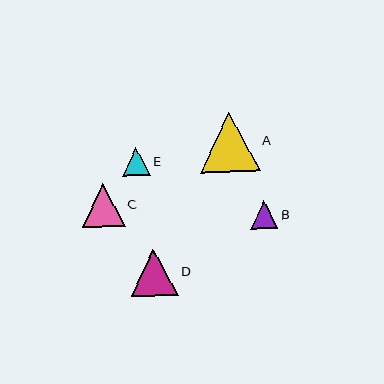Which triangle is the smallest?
Triangle E is the smallest with a size of approximately 28 pixels.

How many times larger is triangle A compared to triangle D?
Triangle A is approximately 1.3 times the size of triangle D.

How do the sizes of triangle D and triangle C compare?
Triangle D and triangle C are approximately the same size.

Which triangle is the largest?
Triangle A is the largest with a size of approximately 60 pixels.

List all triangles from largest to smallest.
From largest to smallest: A, D, C, B, E.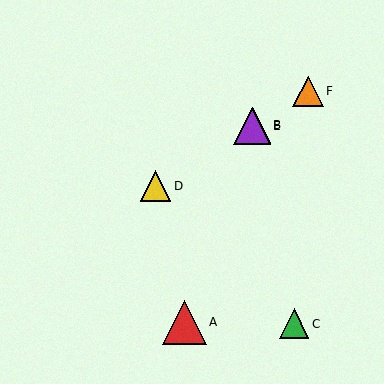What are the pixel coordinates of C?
Object C is at (294, 324).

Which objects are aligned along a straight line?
Objects B, D, E, F are aligned along a straight line.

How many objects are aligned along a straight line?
4 objects (B, D, E, F) are aligned along a straight line.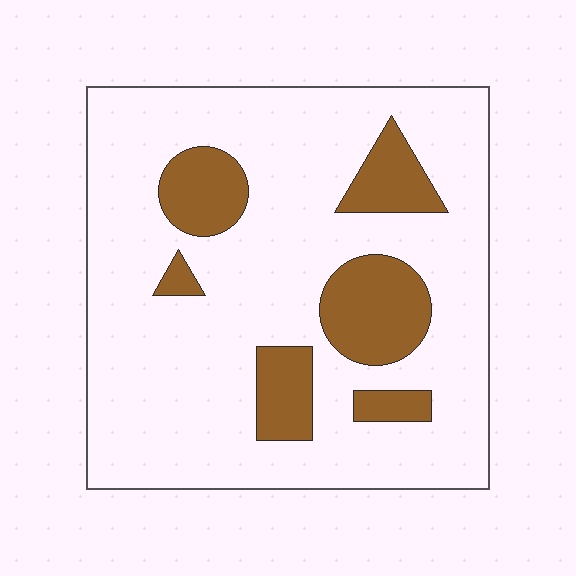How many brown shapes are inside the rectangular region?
6.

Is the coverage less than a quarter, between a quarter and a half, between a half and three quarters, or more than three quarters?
Less than a quarter.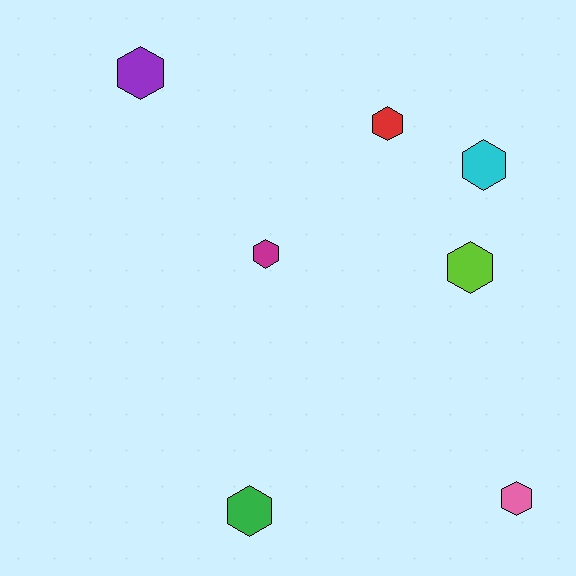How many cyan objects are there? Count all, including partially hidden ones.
There is 1 cyan object.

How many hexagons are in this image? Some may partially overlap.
There are 7 hexagons.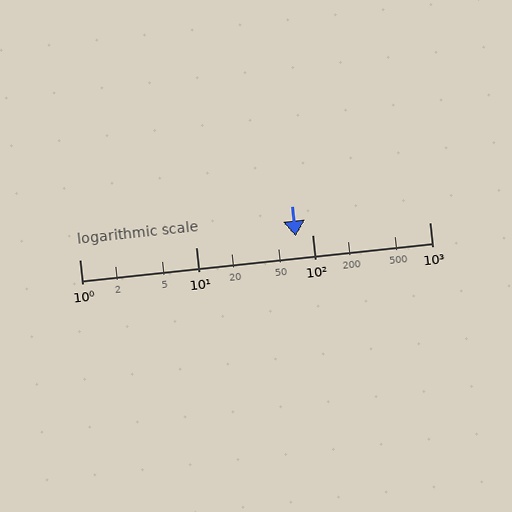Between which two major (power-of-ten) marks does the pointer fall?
The pointer is between 10 and 100.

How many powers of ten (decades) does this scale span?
The scale spans 3 decades, from 1 to 1000.